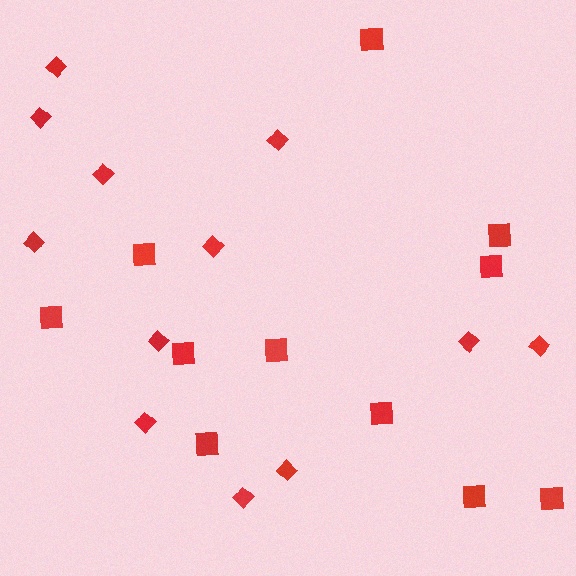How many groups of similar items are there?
There are 2 groups: one group of squares (11) and one group of diamonds (12).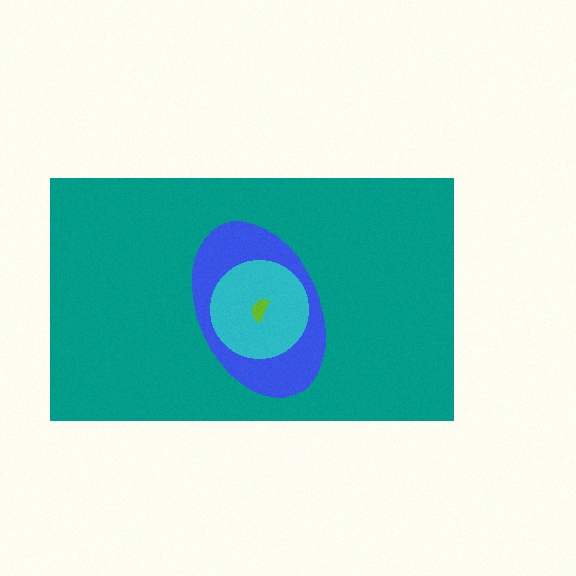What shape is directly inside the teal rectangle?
The blue ellipse.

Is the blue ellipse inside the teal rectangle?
Yes.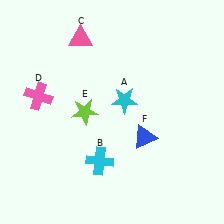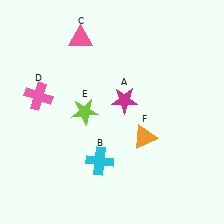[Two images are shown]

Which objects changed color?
A changed from cyan to magenta. F changed from blue to orange.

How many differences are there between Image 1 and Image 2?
There are 2 differences between the two images.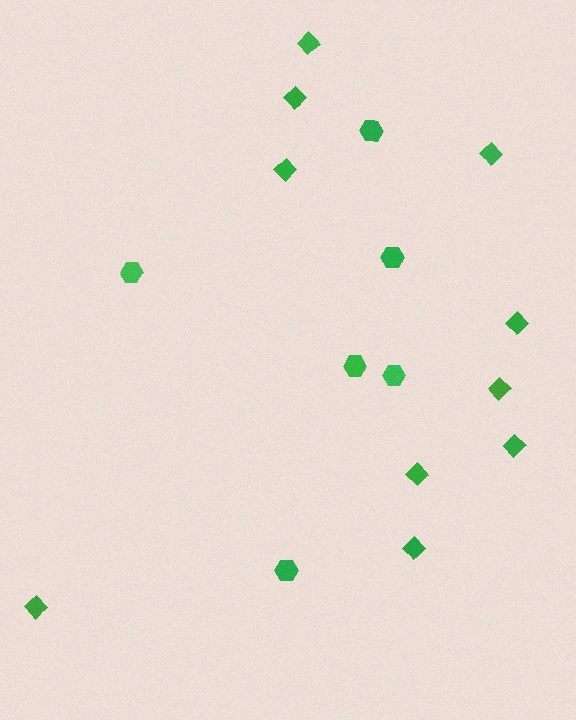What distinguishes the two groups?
There are 2 groups: one group of diamonds (10) and one group of hexagons (6).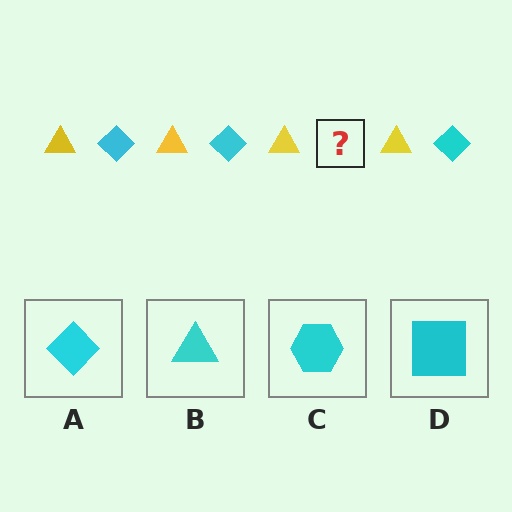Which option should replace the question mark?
Option A.